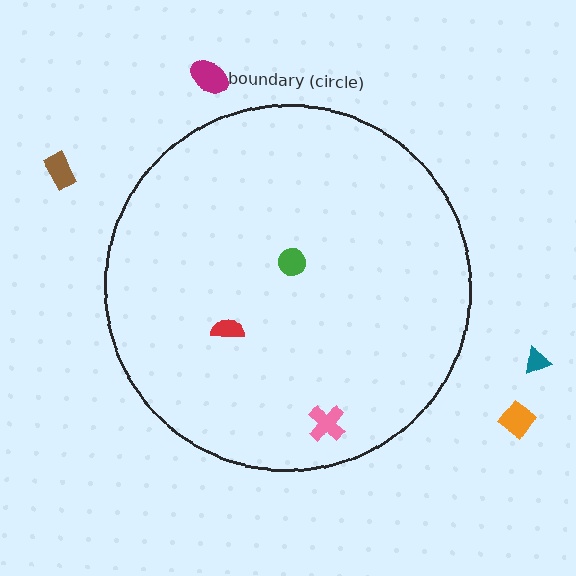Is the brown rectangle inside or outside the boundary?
Outside.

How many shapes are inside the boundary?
3 inside, 4 outside.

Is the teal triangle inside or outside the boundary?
Outside.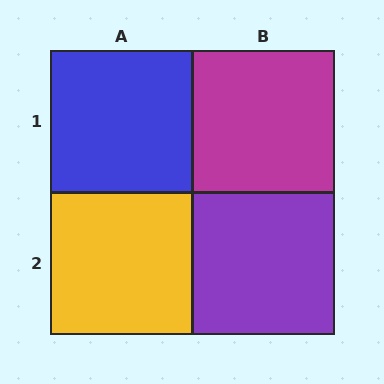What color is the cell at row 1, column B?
Magenta.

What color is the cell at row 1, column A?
Blue.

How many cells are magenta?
1 cell is magenta.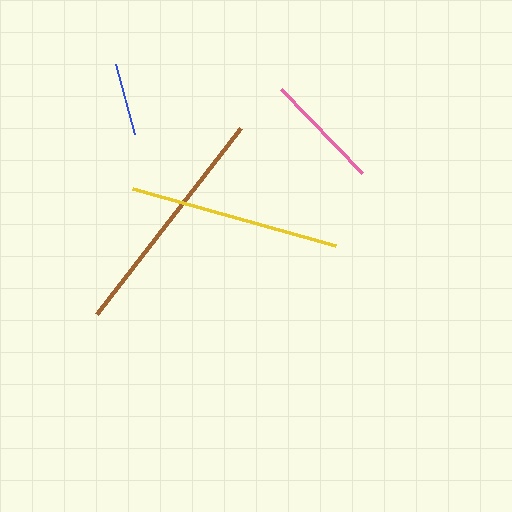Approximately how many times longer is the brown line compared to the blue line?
The brown line is approximately 3.2 times the length of the blue line.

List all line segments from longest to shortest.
From longest to shortest: brown, yellow, pink, blue.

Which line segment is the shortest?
The blue line is the shortest at approximately 73 pixels.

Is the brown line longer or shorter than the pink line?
The brown line is longer than the pink line.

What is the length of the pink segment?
The pink segment is approximately 116 pixels long.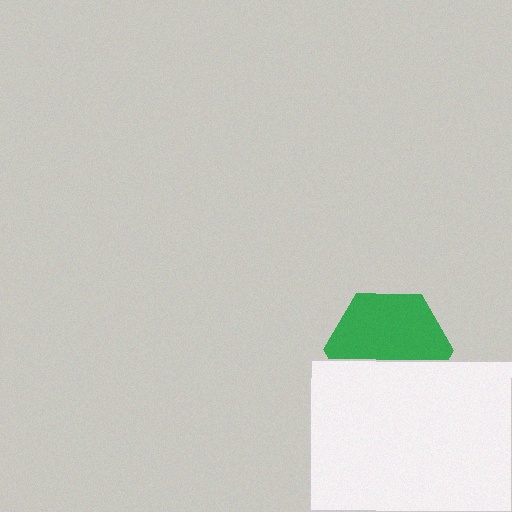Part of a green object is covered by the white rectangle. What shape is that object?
It is a hexagon.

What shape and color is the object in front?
The object in front is a white rectangle.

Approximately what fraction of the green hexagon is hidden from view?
Roughly 39% of the green hexagon is hidden behind the white rectangle.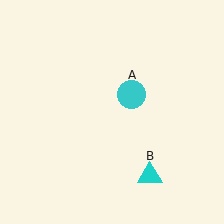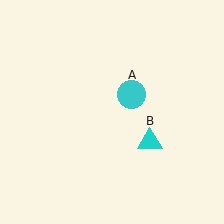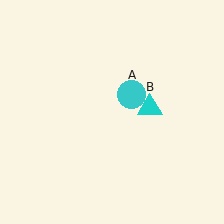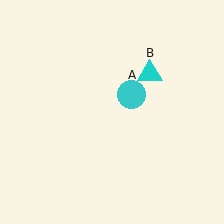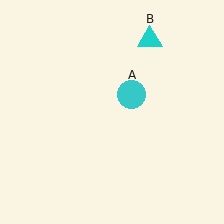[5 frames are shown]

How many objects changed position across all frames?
1 object changed position: cyan triangle (object B).